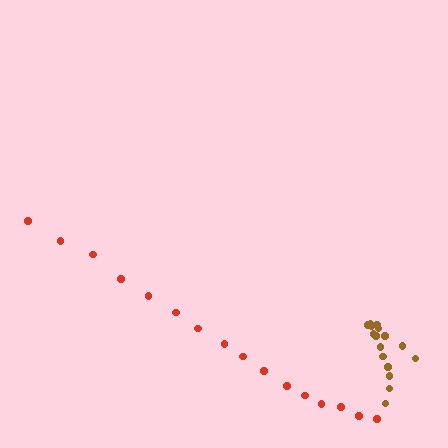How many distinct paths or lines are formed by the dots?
There are 2 distinct paths.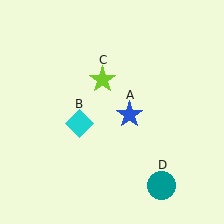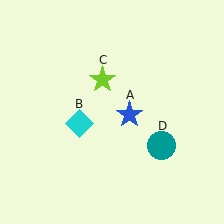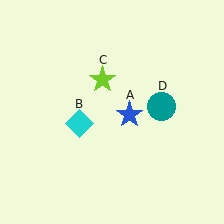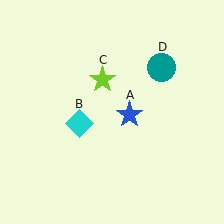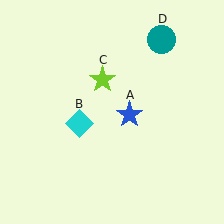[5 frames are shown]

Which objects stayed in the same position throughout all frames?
Blue star (object A) and cyan diamond (object B) and lime star (object C) remained stationary.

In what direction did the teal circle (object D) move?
The teal circle (object D) moved up.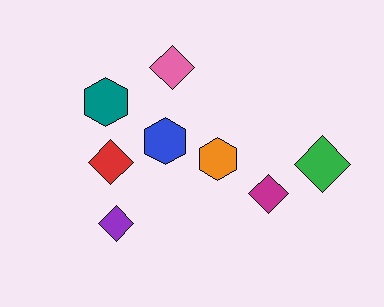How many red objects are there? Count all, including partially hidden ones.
There is 1 red object.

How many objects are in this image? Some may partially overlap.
There are 8 objects.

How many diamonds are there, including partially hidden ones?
There are 5 diamonds.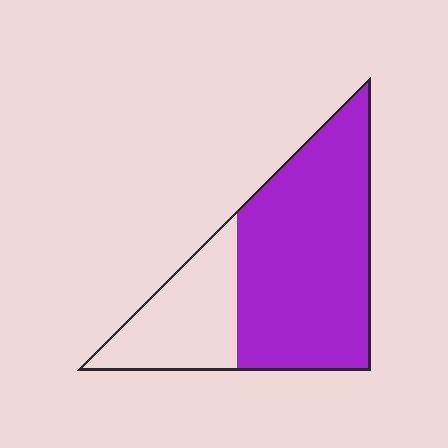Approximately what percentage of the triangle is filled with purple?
Approximately 70%.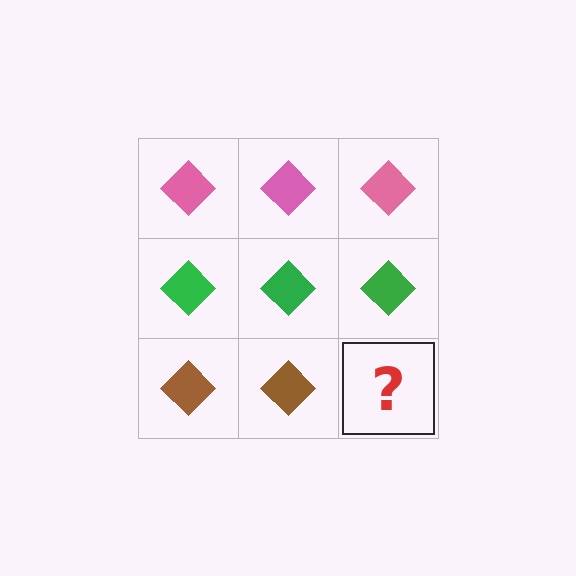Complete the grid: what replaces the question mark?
The question mark should be replaced with a brown diamond.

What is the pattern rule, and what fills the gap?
The rule is that each row has a consistent color. The gap should be filled with a brown diamond.